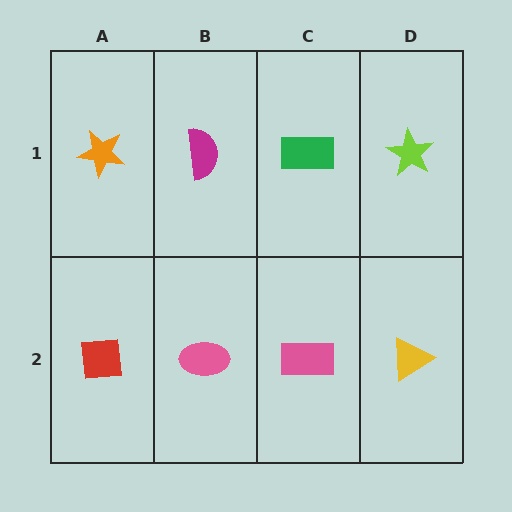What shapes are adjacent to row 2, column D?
A lime star (row 1, column D), a pink rectangle (row 2, column C).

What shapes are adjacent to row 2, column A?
An orange star (row 1, column A), a pink ellipse (row 2, column B).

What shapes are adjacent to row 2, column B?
A magenta semicircle (row 1, column B), a red square (row 2, column A), a pink rectangle (row 2, column C).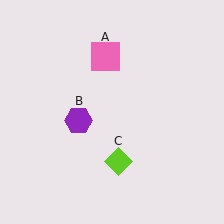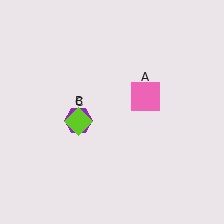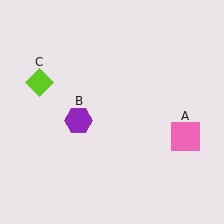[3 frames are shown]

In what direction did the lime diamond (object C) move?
The lime diamond (object C) moved up and to the left.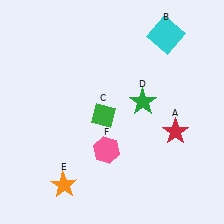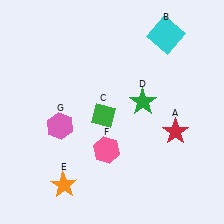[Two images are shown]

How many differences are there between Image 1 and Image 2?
There is 1 difference between the two images.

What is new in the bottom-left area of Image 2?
A pink hexagon (G) was added in the bottom-left area of Image 2.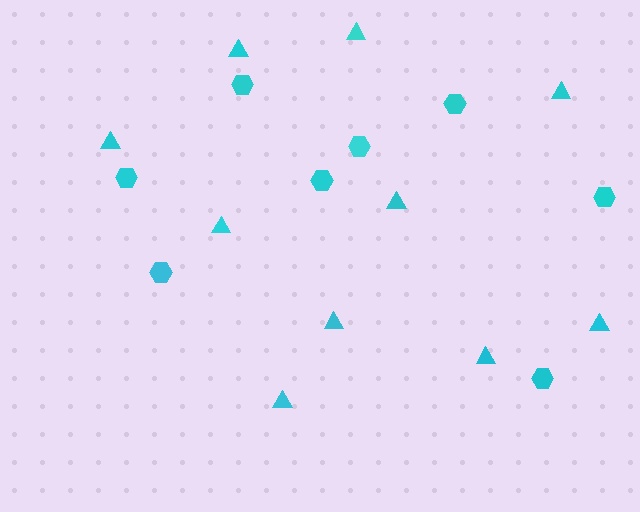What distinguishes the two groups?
There are 2 groups: one group of hexagons (8) and one group of triangles (10).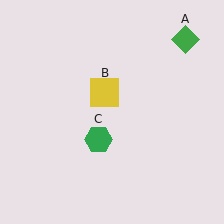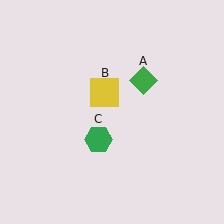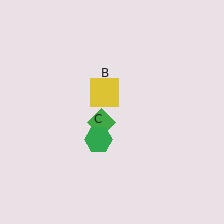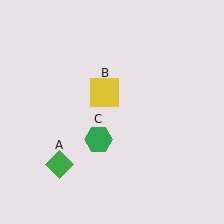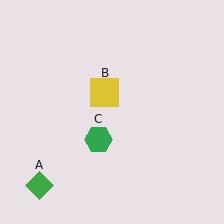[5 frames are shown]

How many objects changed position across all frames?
1 object changed position: green diamond (object A).